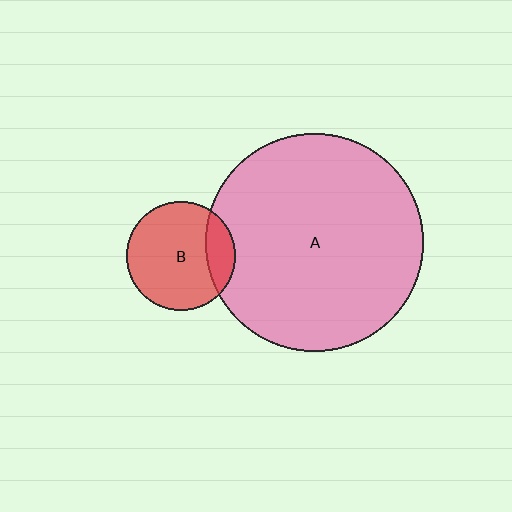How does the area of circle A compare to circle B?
Approximately 4.0 times.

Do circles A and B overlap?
Yes.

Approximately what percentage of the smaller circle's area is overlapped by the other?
Approximately 20%.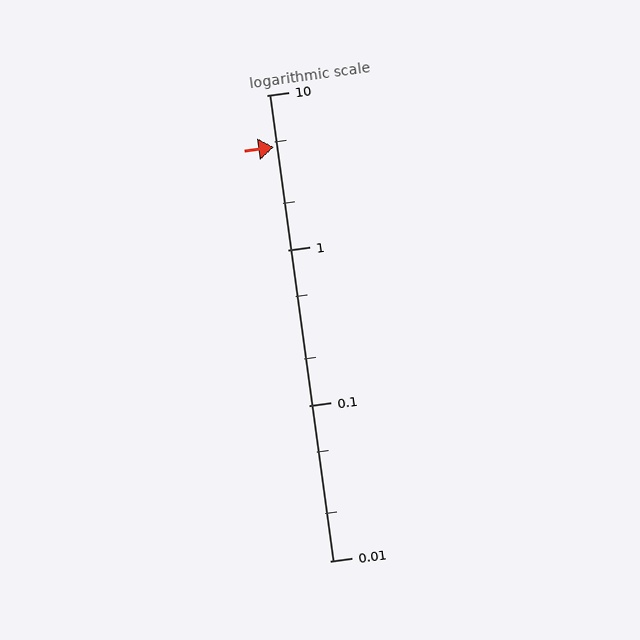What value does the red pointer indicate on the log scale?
The pointer indicates approximately 4.6.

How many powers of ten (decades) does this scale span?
The scale spans 3 decades, from 0.01 to 10.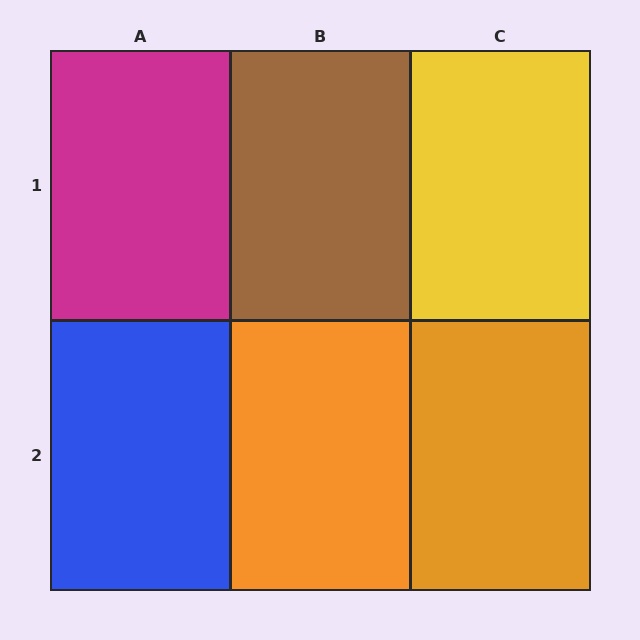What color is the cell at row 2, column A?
Blue.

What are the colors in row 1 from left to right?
Magenta, brown, yellow.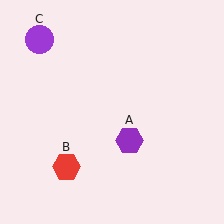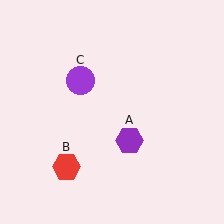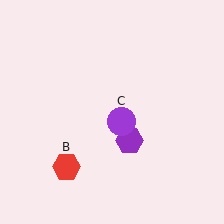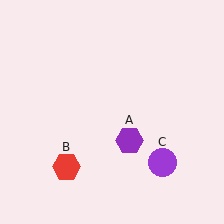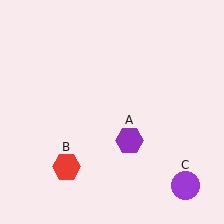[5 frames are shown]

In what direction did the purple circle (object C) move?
The purple circle (object C) moved down and to the right.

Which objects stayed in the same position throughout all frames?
Purple hexagon (object A) and red hexagon (object B) remained stationary.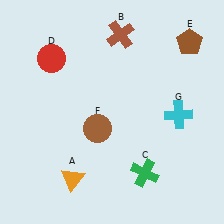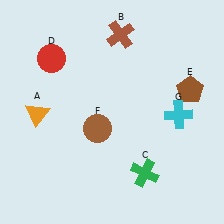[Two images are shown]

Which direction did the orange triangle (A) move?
The orange triangle (A) moved up.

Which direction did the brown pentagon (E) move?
The brown pentagon (E) moved down.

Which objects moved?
The objects that moved are: the orange triangle (A), the brown pentagon (E).